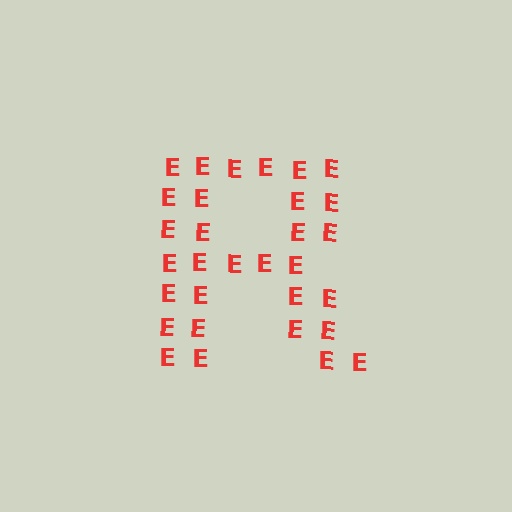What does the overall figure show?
The overall figure shows the letter R.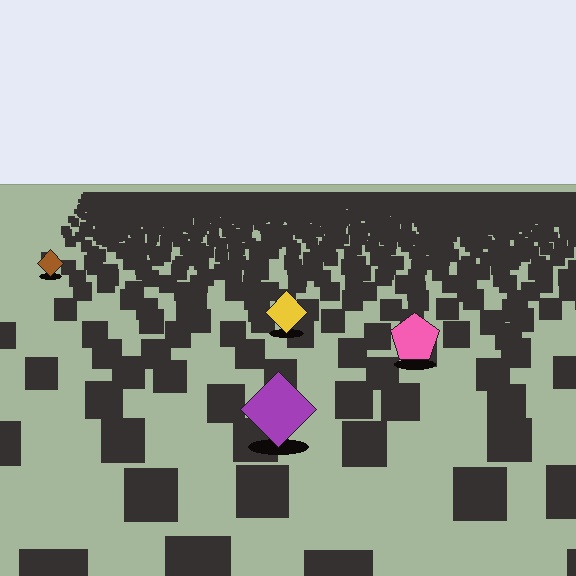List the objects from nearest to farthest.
From nearest to farthest: the purple diamond, the pink pentagon, the yellow diamond, the brown diamond.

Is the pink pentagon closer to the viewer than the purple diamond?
No. The purple diamond is closer — you can tell from the texture gradient: the ground texture is coarser near it.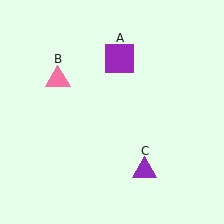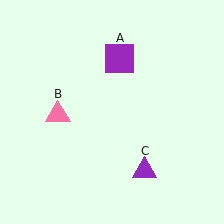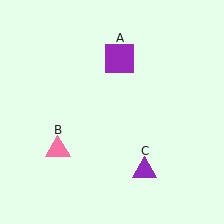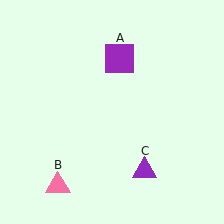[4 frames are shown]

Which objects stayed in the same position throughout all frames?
Purple square (object A) and purple triangle (object C) remained stationary.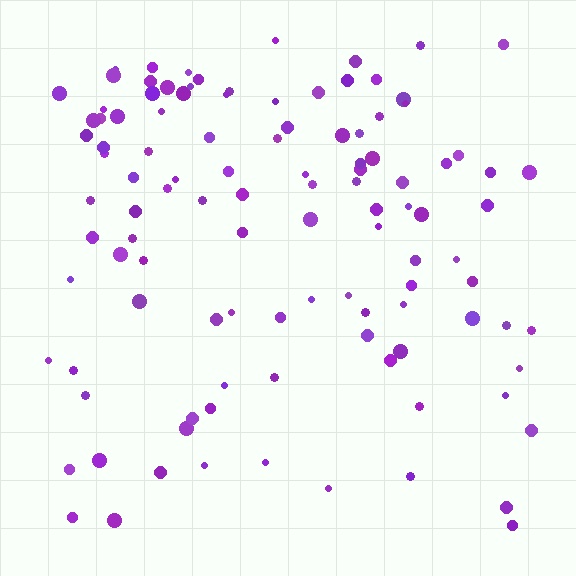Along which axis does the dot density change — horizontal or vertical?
Vertical.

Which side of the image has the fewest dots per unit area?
The bottom.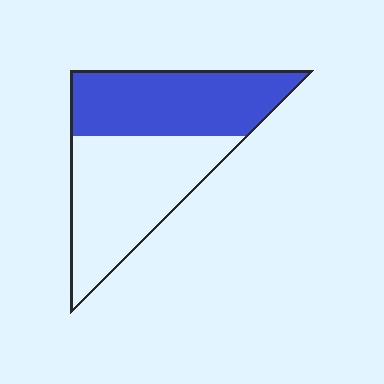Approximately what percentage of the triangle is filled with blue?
Approximately 45%.